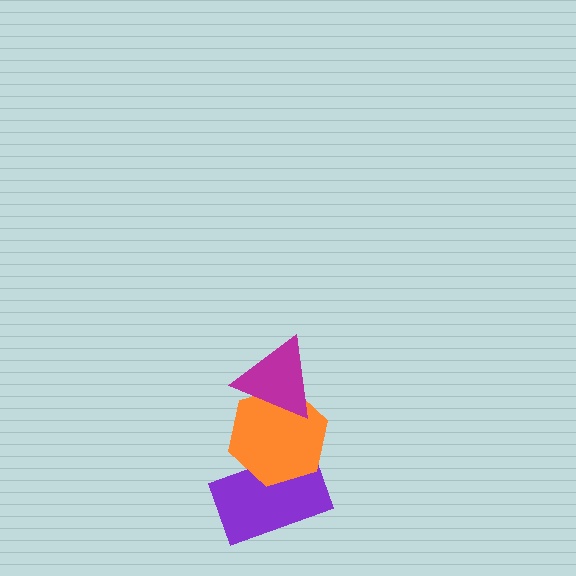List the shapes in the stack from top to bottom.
From top to bottom: the magenta triangle, the orange hexagon, the purple rectangle.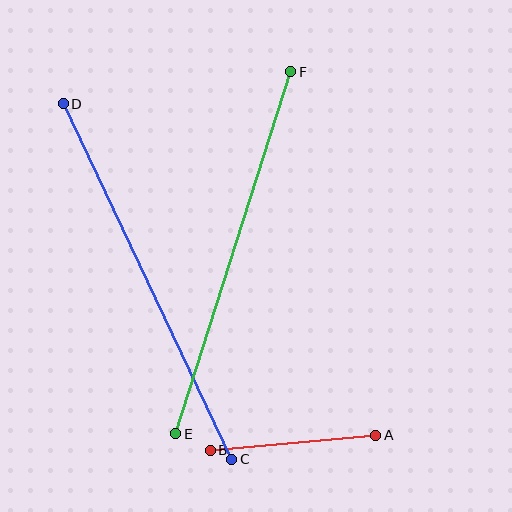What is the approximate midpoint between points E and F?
The midpoint is at approximately (233, 253) pixels.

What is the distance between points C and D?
The distance is approximately 393 pixels.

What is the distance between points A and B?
The distance is approximately 166 pixels.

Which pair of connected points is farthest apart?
Points C and D are farthest apart.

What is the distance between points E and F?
The distance is approximately 380 pixels.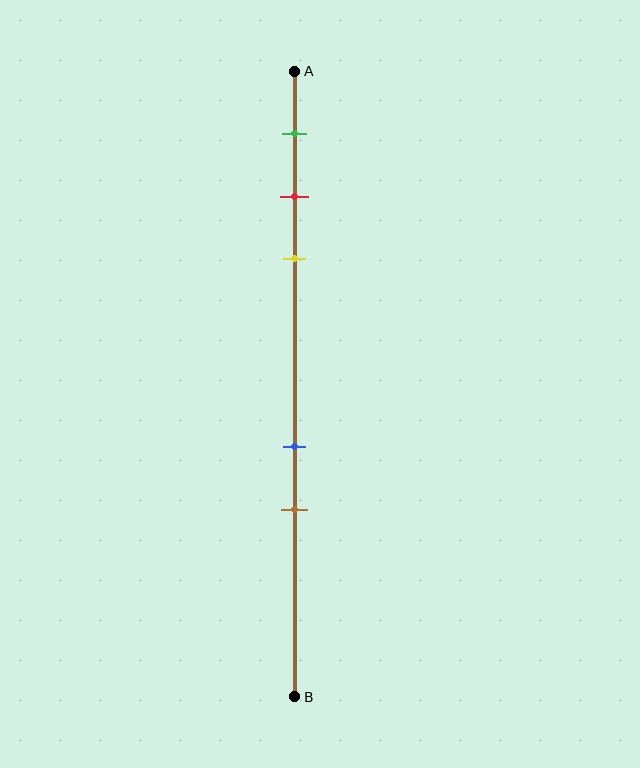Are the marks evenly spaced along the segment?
No, the marks are not evenly spaced.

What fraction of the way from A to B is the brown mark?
The brown mark is approximately 70% (0.7) of the way from A to B.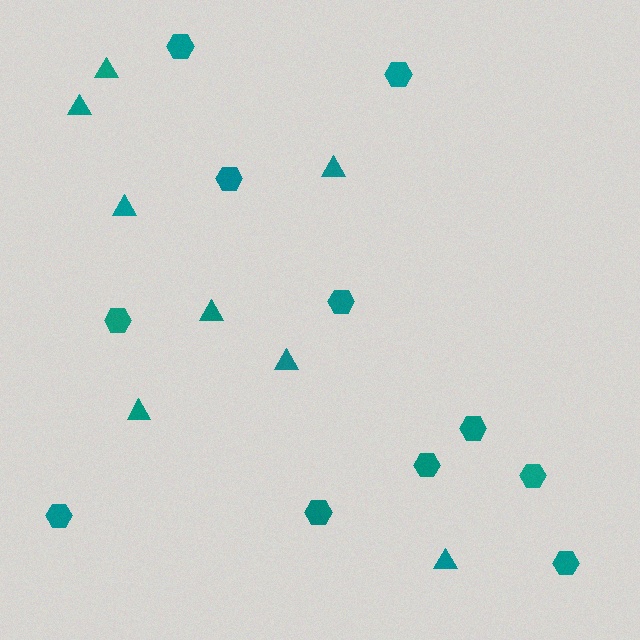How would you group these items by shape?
There are 2 groups: one group of hexagons (11) and one group of triangles (8).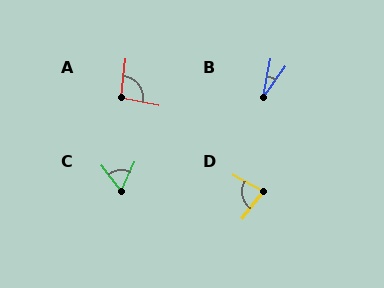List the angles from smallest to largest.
B (26°), C (62°), D (81°), A (94°).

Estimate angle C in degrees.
Approximately 62 degrees.